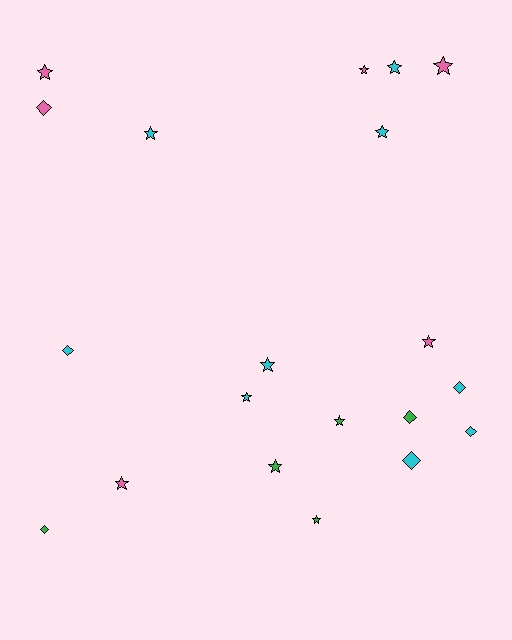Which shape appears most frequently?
Star, with 13 objects.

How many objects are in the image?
There are 20 objects.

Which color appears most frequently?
Cyan, with 9 objects.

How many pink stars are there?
There are 5 pink stars.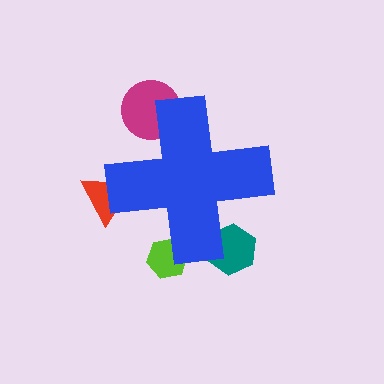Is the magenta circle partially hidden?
Yes, the magenta circle is partially hidden behind the blue cross.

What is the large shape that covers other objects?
A blue cross.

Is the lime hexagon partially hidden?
Yes, the lime hexagon is partially hidden behind the blue cross.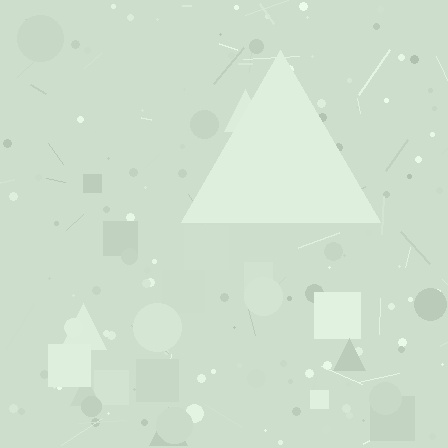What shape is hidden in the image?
A triangle is hidden in the image.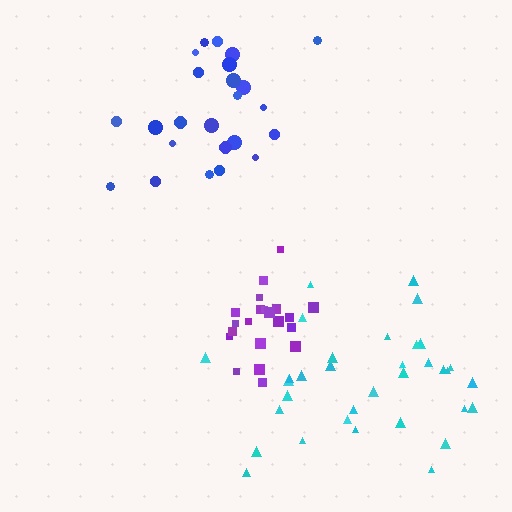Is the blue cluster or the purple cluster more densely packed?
Purple.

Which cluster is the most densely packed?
Purple.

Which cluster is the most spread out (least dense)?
Cyan.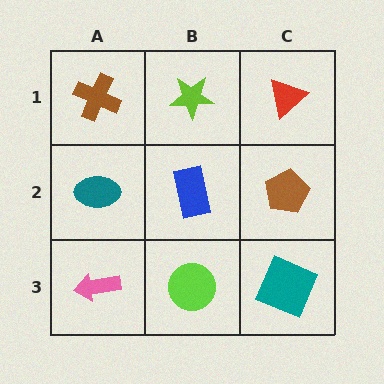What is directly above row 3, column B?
A blue rectangle.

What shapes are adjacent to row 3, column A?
A teal ellipse (row 2, column A), a lime circle (row 3, column B).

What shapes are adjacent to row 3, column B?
A blue rectangle (row 2, column B), a pink arrow (row 3, column A), a teal square (row 3, column C).